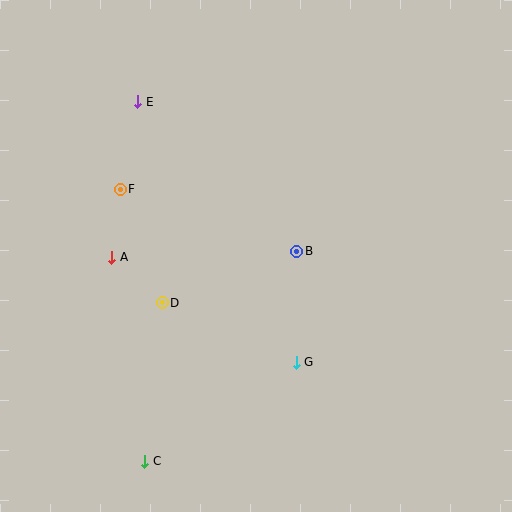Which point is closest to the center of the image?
Point B at (297, 251) is closest to the center.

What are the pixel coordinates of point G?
Point G is at (296, 362).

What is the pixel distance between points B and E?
The distance between B and E is 218 pixels.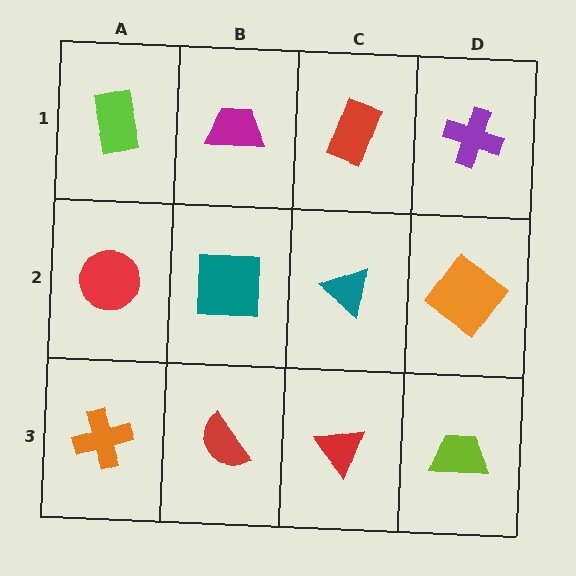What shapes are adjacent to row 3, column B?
A teal square (row 2, column B), an orange cross (row 3, column A), a red triangle (row 3, column C).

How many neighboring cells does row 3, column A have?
2.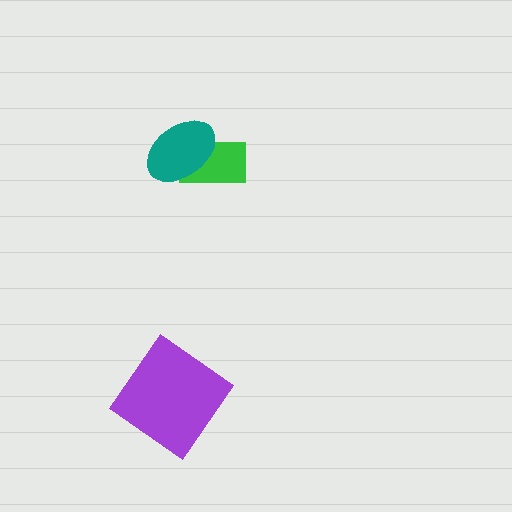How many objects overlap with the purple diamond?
0 objects overlap with the purple diamond.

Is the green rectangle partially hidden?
Yes, it is partially covered by another shape.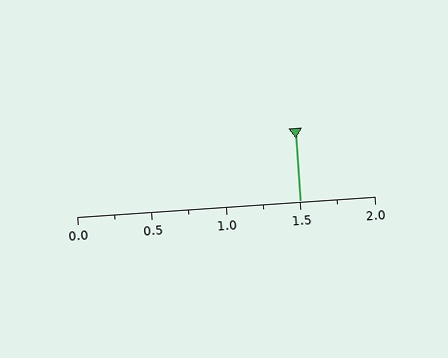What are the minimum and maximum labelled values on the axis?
The axis runs from 0.0 to 2.0.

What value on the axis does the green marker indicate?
The marker indicates approximately 1.5.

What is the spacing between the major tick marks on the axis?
The major ticks are spaced 0.5 apart.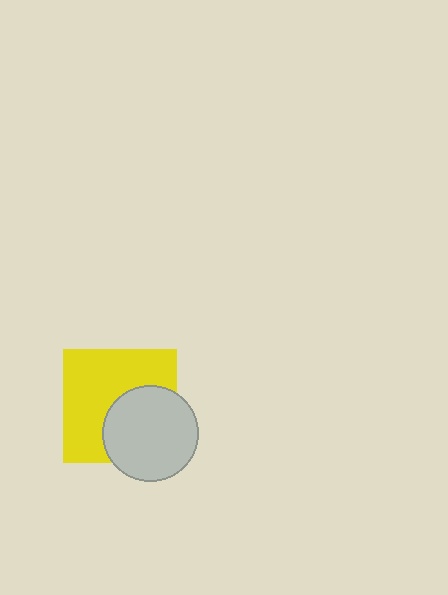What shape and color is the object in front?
The object in front is a light gray circle.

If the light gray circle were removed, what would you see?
You would see the complete yellow square.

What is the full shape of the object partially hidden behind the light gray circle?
The partially hidden object is a yellow square.